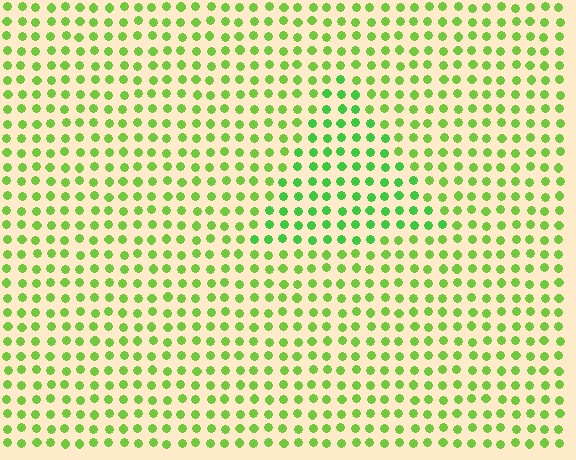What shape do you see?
I see a triangle.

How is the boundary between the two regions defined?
The boundary is defined purely by a slight shift in hue (about 23 degrees). Spacing, size, and orientation are identical on both sides.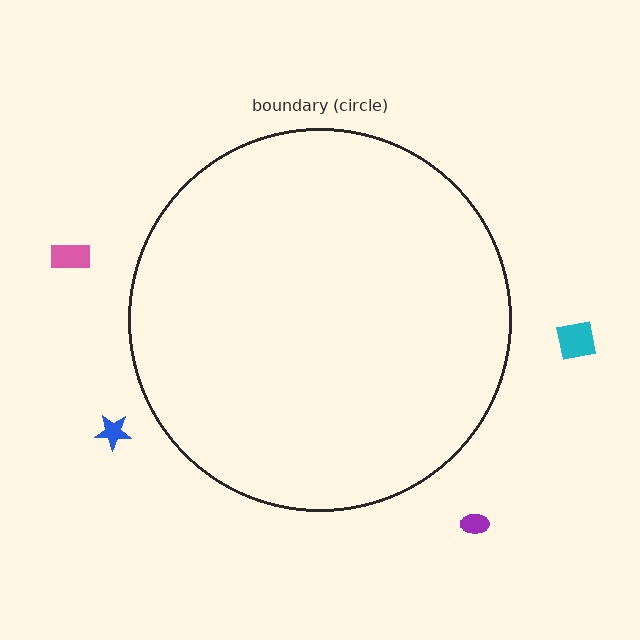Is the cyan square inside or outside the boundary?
Outside.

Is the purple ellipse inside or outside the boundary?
Outside.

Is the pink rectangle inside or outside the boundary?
Outside.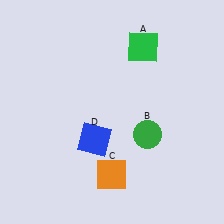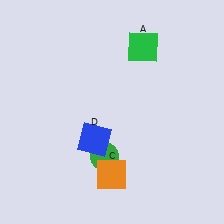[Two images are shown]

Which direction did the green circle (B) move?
The green circle (B) moved left.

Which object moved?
The green circle (B) moved left.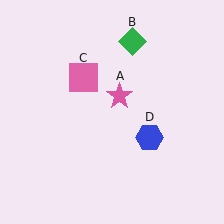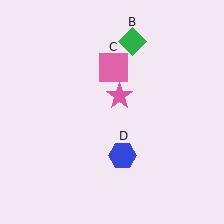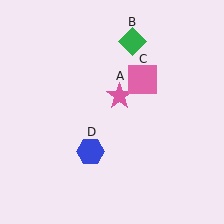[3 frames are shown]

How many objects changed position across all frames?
2 objects changed position: pink square (object C), blue hexagon (object D).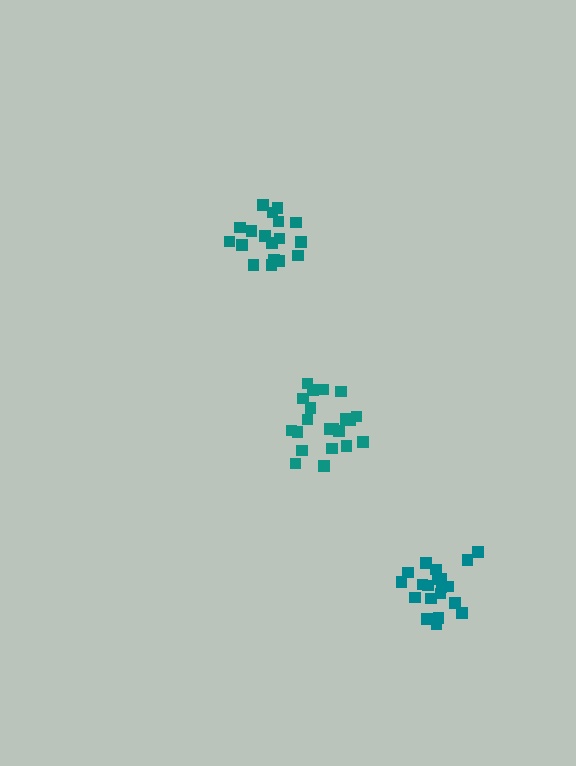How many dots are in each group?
Group 1: 21 dots, Group 2: 21 dots, Group 3: 18 dots (60 total).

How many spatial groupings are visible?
There are 3 spatial groupings.